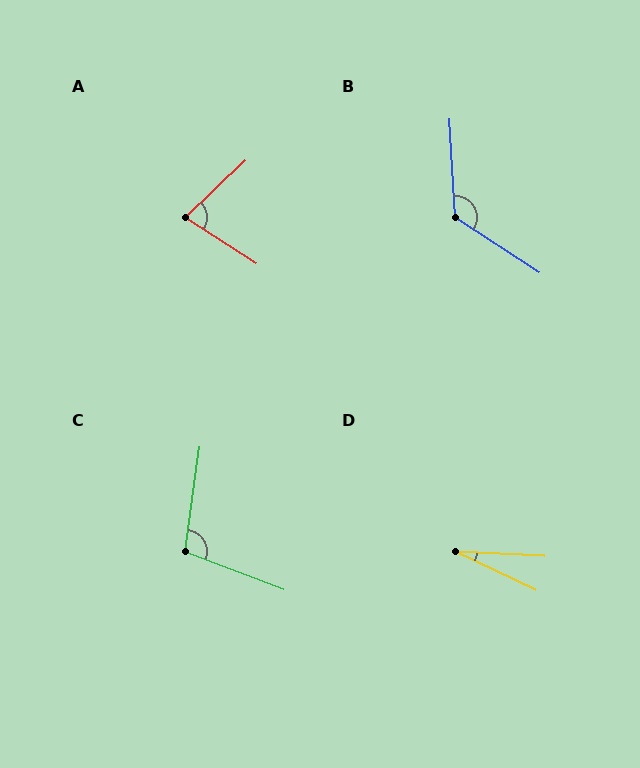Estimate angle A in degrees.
Approximately 76 degrees.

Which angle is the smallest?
D, at approximately 23 degrees.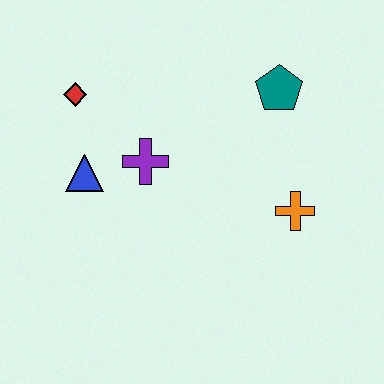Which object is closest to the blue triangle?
The purple cross is closest to the blue triangle.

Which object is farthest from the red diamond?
The orange cross is farthest from the red diamond.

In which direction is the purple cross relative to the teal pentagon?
The purple cross is to the left of the teal pentagon.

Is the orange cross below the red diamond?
Yes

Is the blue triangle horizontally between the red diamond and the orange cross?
Yes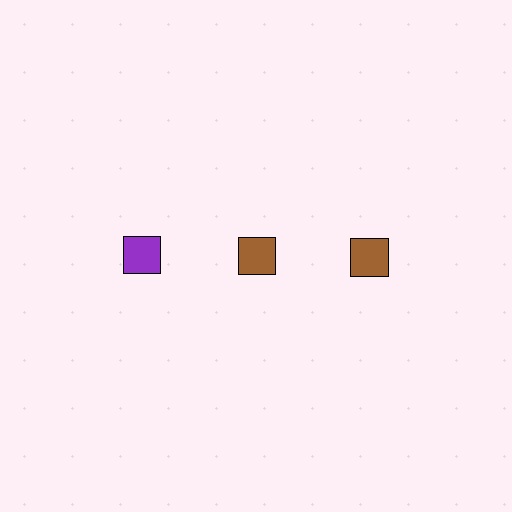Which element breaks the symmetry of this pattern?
The purple square in the top row, leftmost column breaks the symmetry. All other shapes are brown squares.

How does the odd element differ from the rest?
It has a different color: purple instead of brown.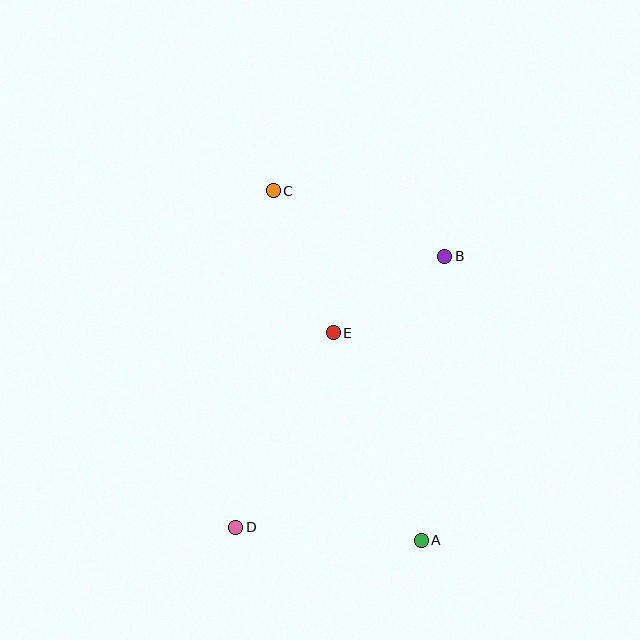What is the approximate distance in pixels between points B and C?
The distance between B and C is approximately 184 pixels.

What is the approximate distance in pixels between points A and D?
The distance between A and D is approximately 186 pixels.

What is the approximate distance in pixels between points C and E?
The distance between C and E is approximately 154 pixels.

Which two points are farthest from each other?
Points A and C are farthest from each other.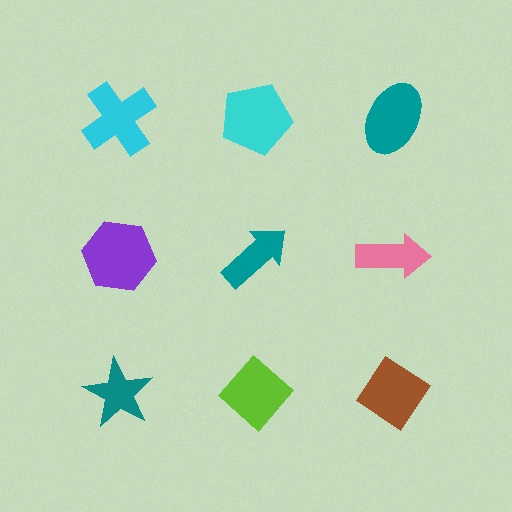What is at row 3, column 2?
A lime diamond.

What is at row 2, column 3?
A pink arrow.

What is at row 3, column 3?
A brown diamond.